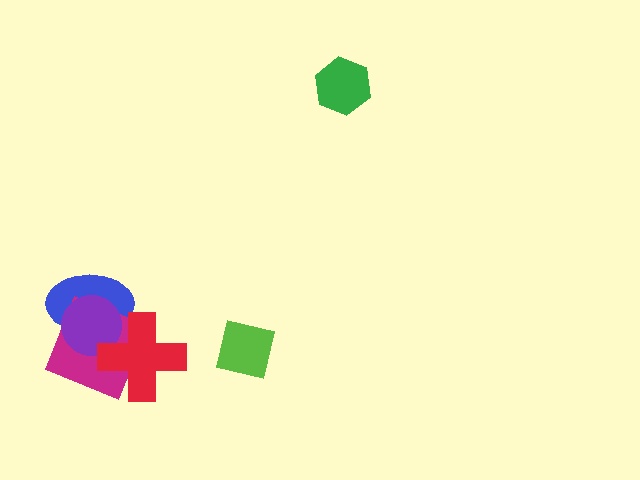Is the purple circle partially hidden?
Yes, it is partially covered by another shape.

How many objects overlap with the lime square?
0 objects overlap with the lime square.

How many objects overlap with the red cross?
3 objects overlap with the red cross.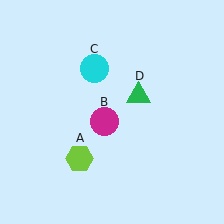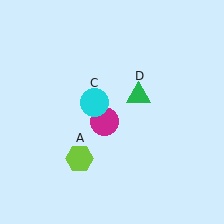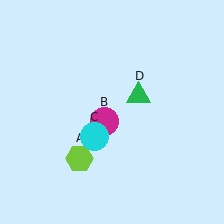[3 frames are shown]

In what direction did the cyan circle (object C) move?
The cyan circle (object C) moved down.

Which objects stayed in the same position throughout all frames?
Lime hexagon (object A) and magenta circle (object B) and green triangle (object D) remained stationary.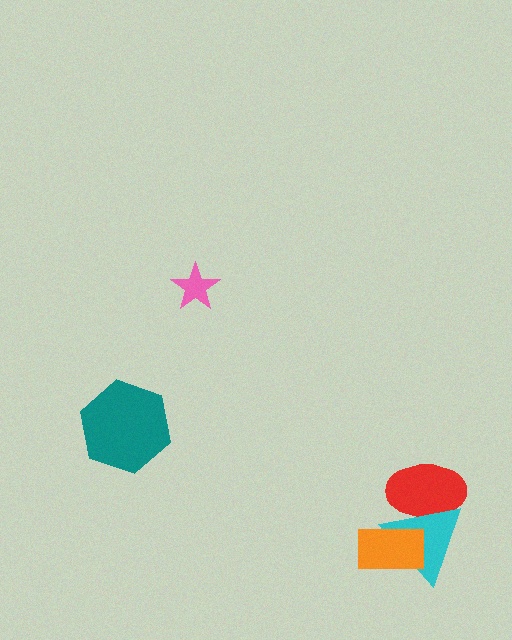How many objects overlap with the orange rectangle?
1 object overlaps with the orange rectangle.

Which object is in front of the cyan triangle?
The orange rectangle is in front of the cyan triangle.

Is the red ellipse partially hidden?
Yes, it is partially covered by another shape.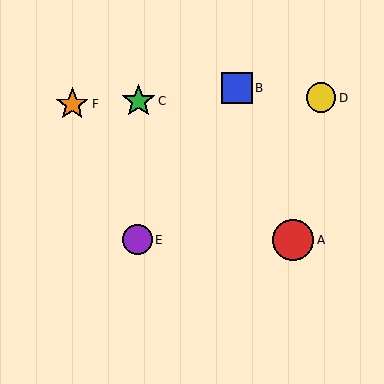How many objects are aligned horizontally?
2 objects (A, E) are aligned horizontally.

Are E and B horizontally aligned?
No, E is at y≈240 and B is at y≈88.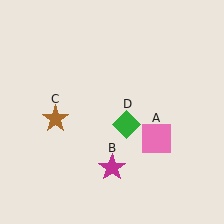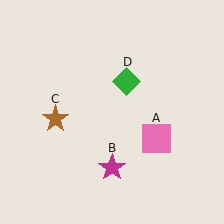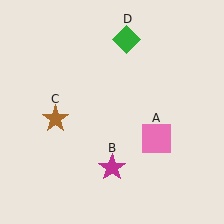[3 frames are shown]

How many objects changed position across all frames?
1 object changed position: green diamond (object D).